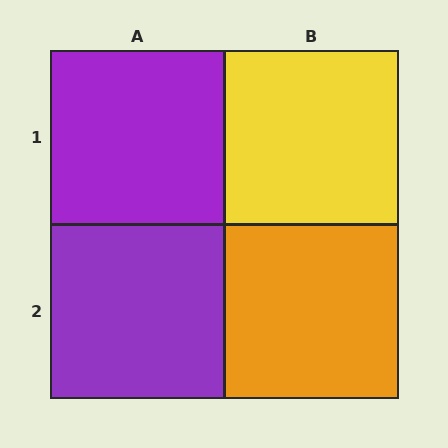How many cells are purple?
2 cells are purple.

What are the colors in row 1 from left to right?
Purple, yellow.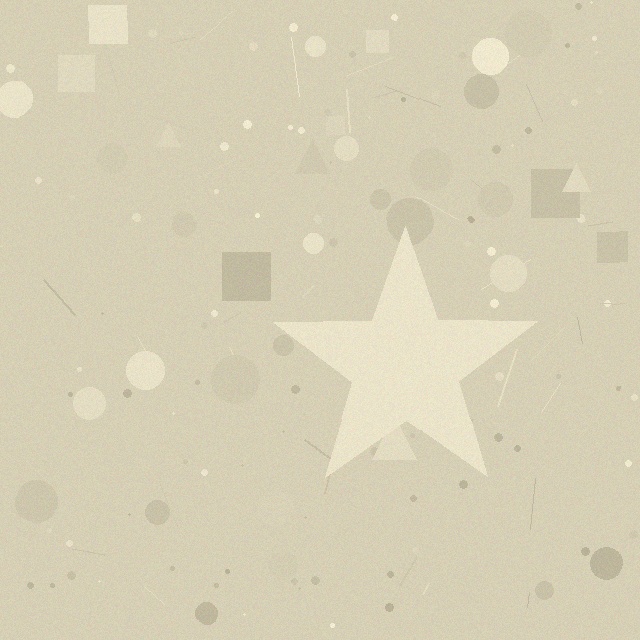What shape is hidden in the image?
A star is hidden in the image.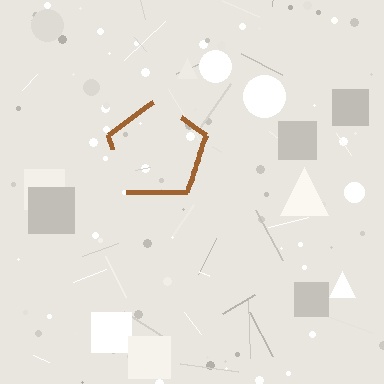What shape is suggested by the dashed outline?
The dashed outline suggests a pentagon.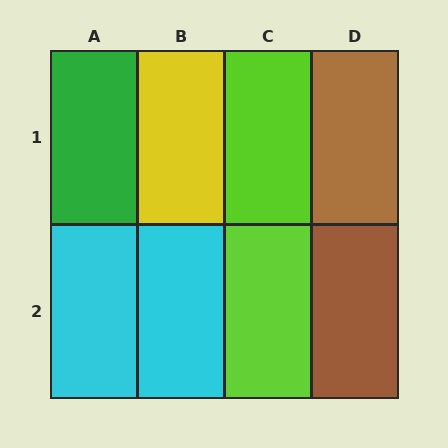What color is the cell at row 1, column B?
Yellow.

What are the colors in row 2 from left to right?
Cyan, cyan, lime, brown.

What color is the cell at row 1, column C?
Lime.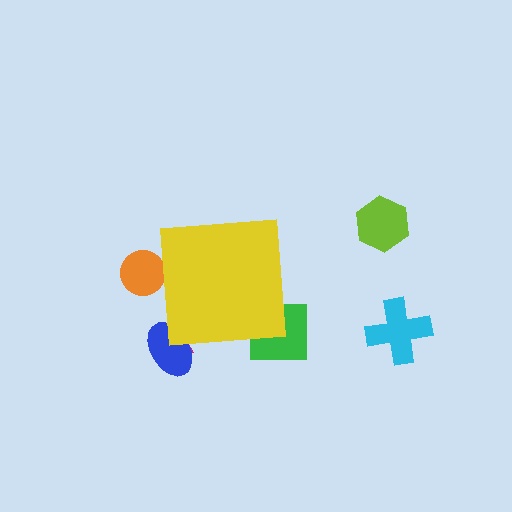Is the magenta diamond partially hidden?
Yes, the magenta diamond is partially hidden behind the yellow square.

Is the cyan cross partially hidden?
No, the cyan cross is fully visible.